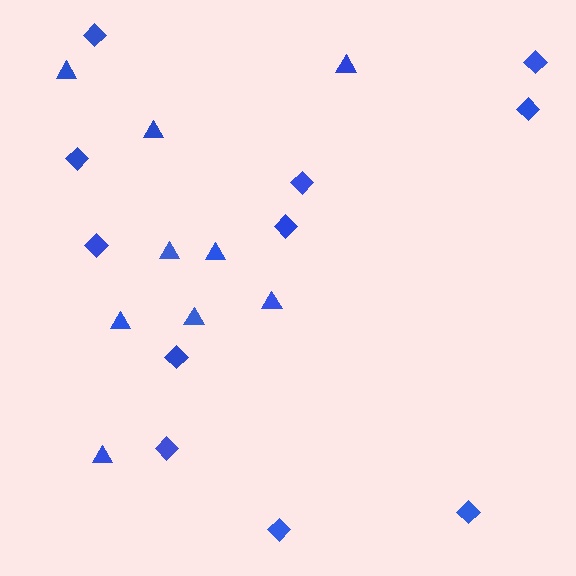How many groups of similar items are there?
There are 2 groups: one group of triangles (9) and one group of diamonds (11).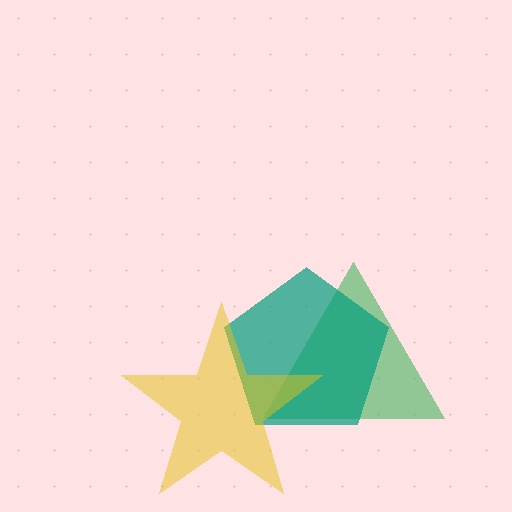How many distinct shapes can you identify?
There are 3 distinct shapes: a green triangle, a teal pentagon, a yellow star.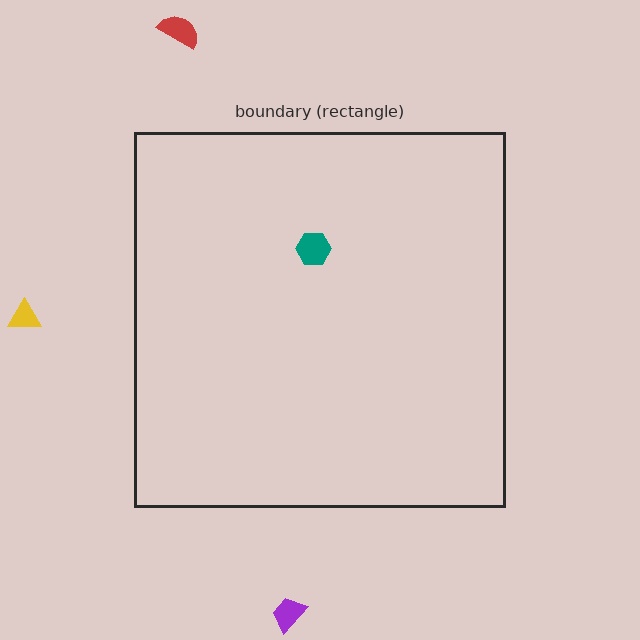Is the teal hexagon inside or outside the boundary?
Inside.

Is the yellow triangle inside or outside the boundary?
Outside.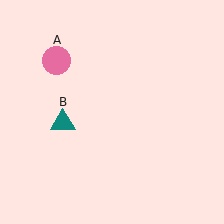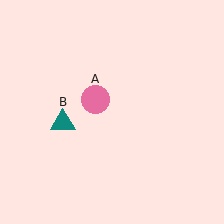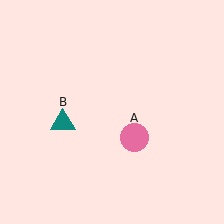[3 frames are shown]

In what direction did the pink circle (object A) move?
The pink circle (object A) moved down and to the right.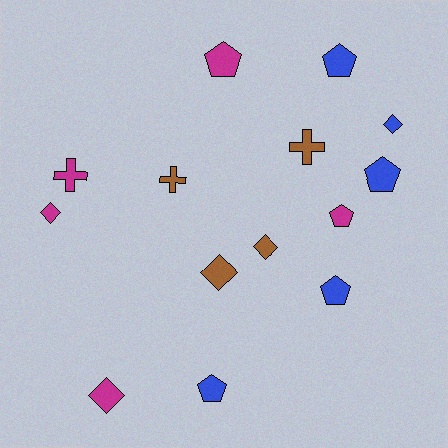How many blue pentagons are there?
There are 4 blue pentagons.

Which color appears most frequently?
Blue, with 5 objects.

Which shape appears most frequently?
Pentagon, with 6 objects.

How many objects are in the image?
There are 14 objects.